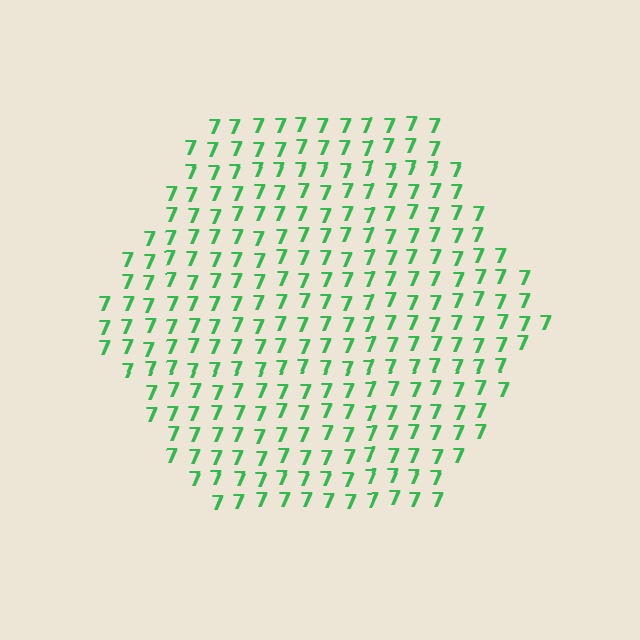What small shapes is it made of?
It is made of small digit 7's.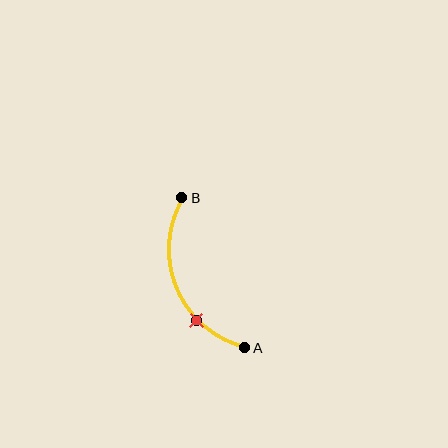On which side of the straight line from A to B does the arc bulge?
The arc bulges to the left of the straight line connecting A and B.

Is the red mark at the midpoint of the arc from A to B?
No. The red mark lies on the arc but is closer to endpoint A. The arc midpoint would be at the point on the curve equidistant along the arc from both A and B.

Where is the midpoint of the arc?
The arc midpoint is the point on the curve farthest from the straight line joining A and B. It sits to the left of that line.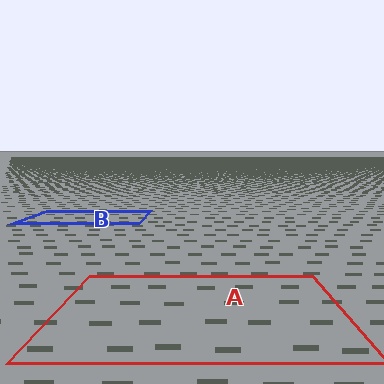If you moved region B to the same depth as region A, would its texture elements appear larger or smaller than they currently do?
They would appear larger. At a closer depth, the same texture elements are projected at a bigger on-screen size.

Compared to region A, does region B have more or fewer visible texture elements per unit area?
Region B has more texture elements per unit area — they are packed more densely because it is farther away.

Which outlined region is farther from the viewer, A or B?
Region B is farther from the viewer — the texture elements inside it appear smaller and more densely packed.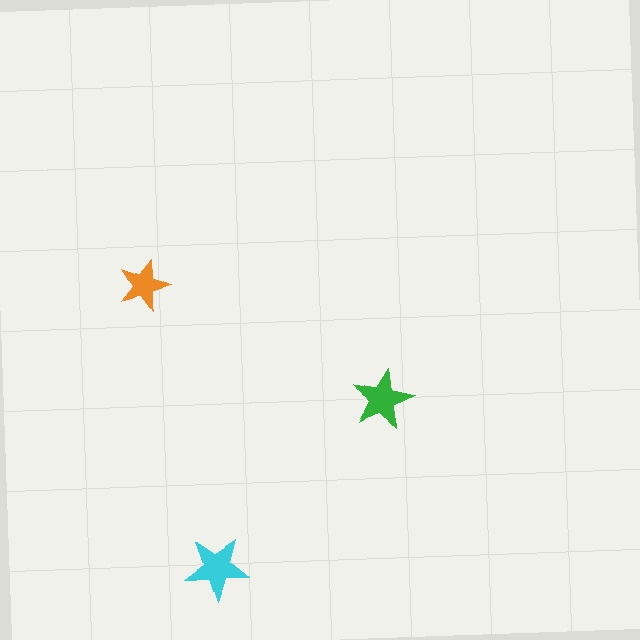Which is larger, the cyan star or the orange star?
The cyan one.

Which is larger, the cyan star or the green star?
The cyan one.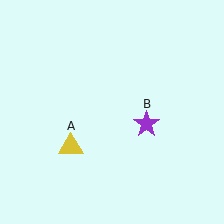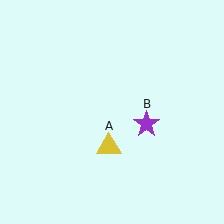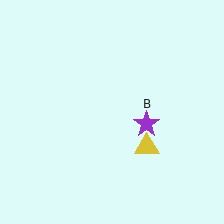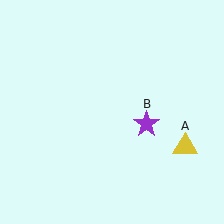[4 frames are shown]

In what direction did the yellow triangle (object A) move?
The yellow triangle (object A) moved right.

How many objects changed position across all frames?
1 object changed position: yellow triangle (object A).